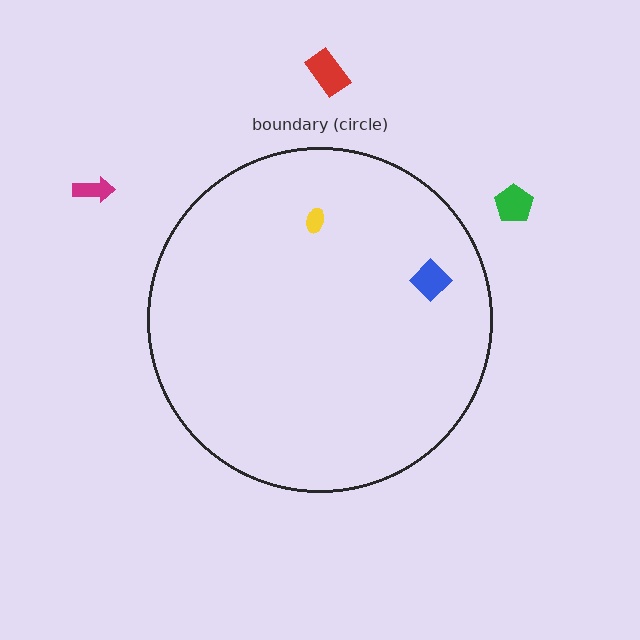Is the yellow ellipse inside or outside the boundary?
Inside.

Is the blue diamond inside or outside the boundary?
Inside.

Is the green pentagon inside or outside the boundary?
Outside.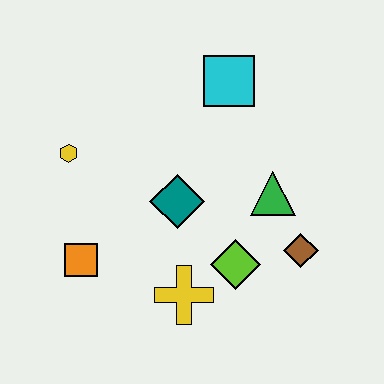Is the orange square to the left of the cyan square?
Yes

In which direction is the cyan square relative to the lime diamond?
The cyan square is above the lime diamond.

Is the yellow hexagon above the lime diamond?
Yes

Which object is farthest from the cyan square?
The orange square is farthest from the cyan square.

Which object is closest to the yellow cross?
The lime diamond is closest to the yellow cross.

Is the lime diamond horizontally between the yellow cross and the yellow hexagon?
No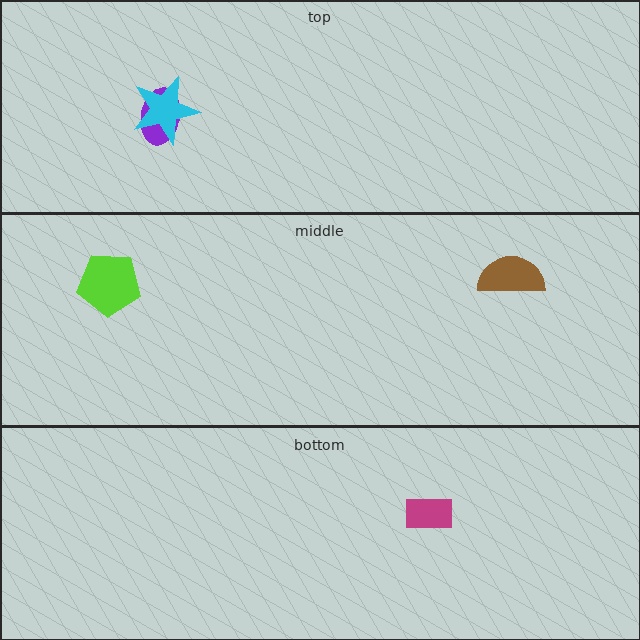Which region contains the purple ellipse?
The top region.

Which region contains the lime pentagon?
The middle region.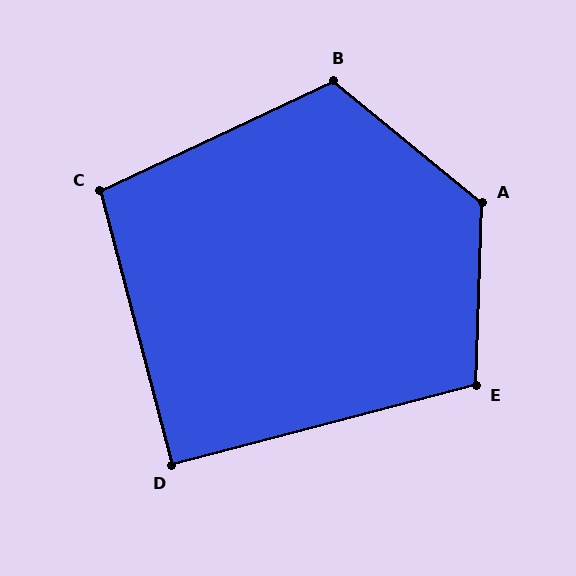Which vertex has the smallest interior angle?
D, at approximately 90 degrees.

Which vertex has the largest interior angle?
A, at approximately 127 degrees.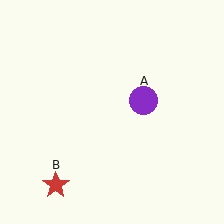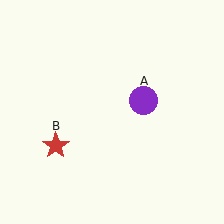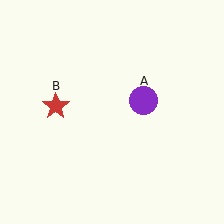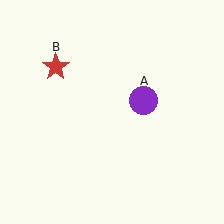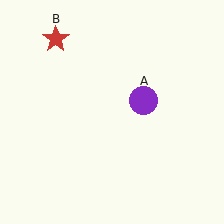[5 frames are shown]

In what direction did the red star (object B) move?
The red star (object B) moved up.